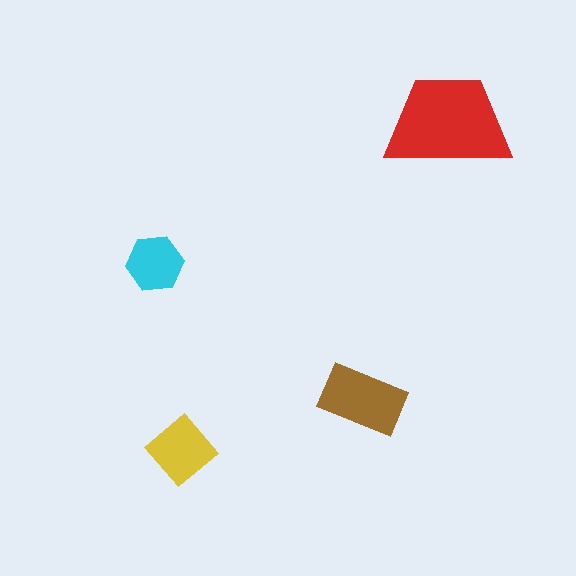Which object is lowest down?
The yellow diamond is bottommost.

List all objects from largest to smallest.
The red trapezoid, the brown rectangle, the yellow diamond, the cyan hexagon.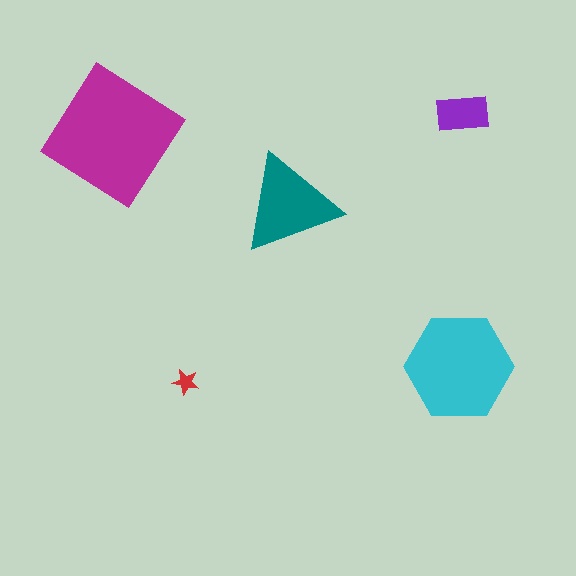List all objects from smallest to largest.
The red star, the purple rectangle, the teal triangle, the cyan hexagon, the magenta diamond.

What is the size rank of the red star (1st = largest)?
5th.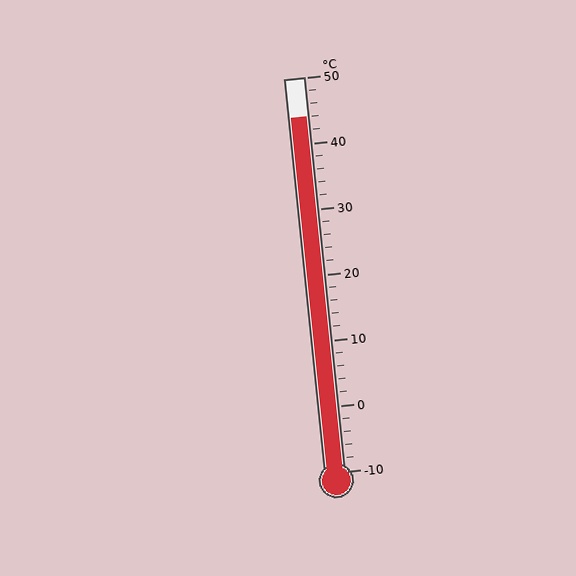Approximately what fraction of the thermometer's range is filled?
The thermometer is filled to approximately 90% of its range.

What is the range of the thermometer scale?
The thermometer scale ranges from -10°C to 50°C.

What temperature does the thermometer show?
The thermometer shows approximately 44°C.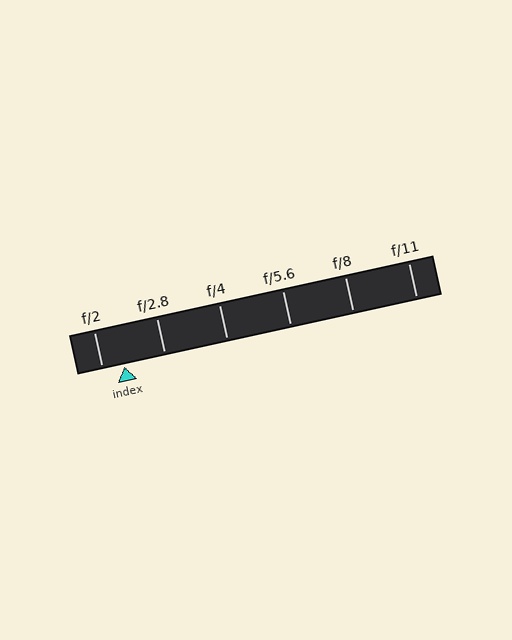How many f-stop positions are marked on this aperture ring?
There are 6 f-stop positions marked.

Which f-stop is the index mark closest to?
The index mark is closest to f/2.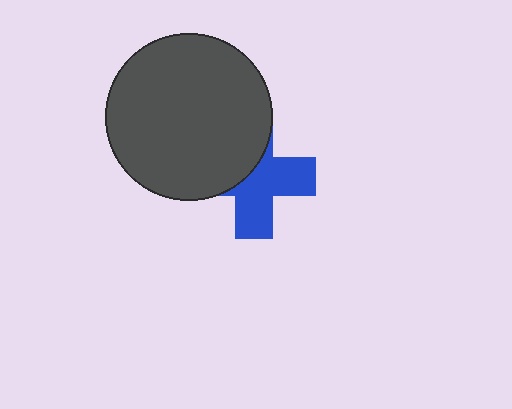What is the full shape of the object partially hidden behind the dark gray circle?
The partially hidden object is a blue cross.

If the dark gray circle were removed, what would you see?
You would see the complete blue cross.